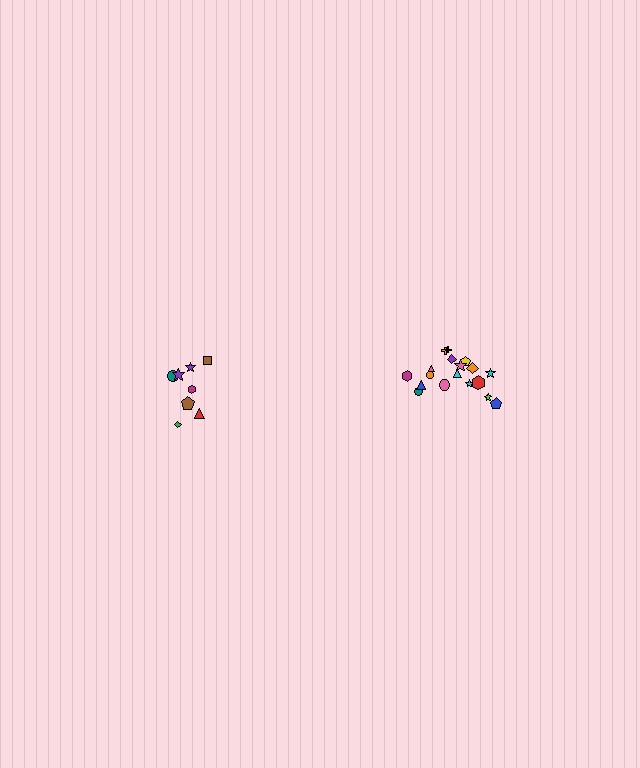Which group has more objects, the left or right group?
The right group.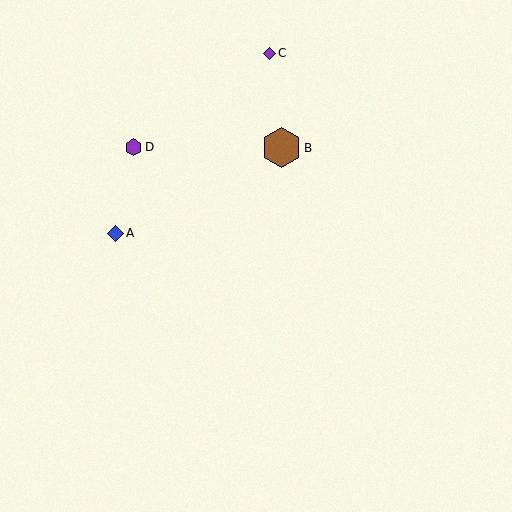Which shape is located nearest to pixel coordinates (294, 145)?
The brown hexagon (labeled B) at (281, 148) is nearest to that location.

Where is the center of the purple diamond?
The center of the purple diamond is at (269, 53).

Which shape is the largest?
The brown hexagon (labeled B) is the largest.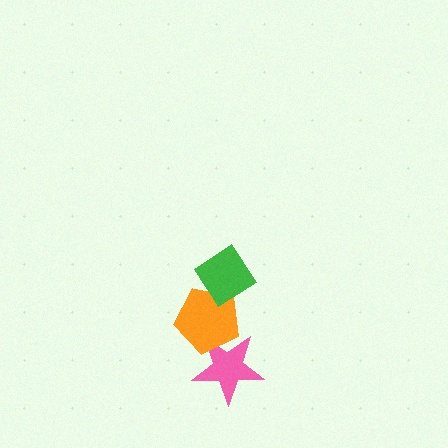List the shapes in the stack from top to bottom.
From top to bottom: the green diamond, the orange pentagon, the pink star.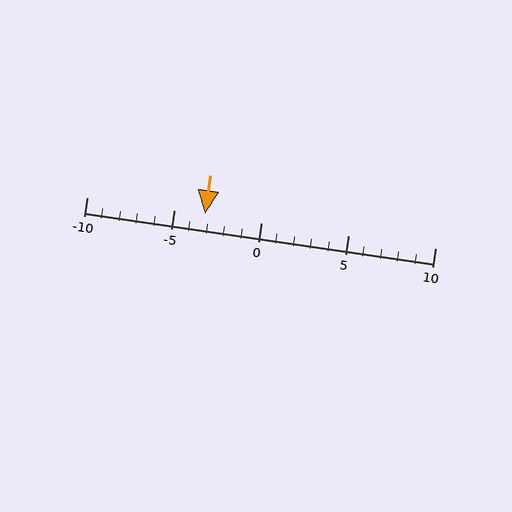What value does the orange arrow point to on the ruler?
The orange arrow points to approximately -3.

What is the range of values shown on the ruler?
The ruler shows values from -10 to 10.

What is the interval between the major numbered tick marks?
The major tick marks are spaced 5 units apart.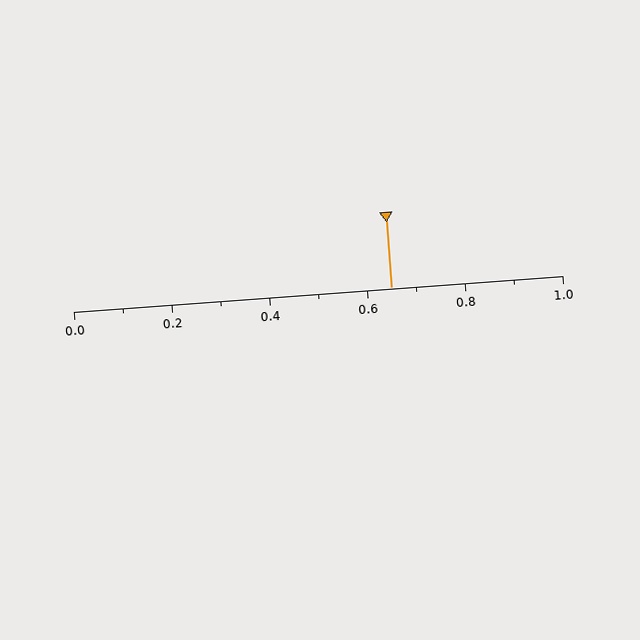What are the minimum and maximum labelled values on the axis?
The axis runs from 0.0 to 1.0.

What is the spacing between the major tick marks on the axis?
The major ticks are spaced 0.2 apart.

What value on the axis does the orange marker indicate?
The marker indicates approximately 0.65.